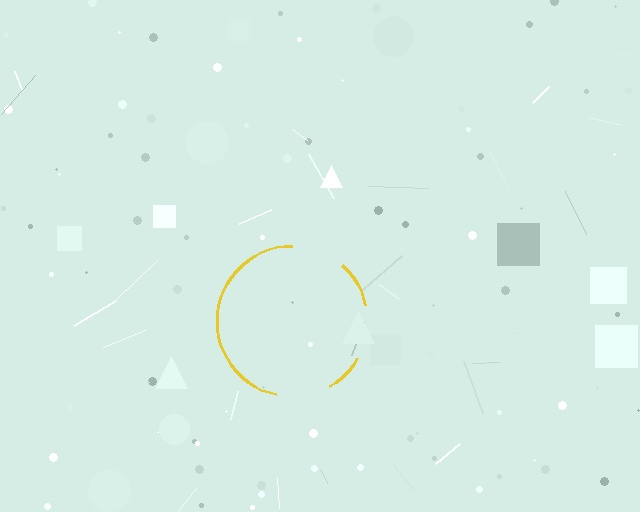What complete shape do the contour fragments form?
The contour fragments form a circle.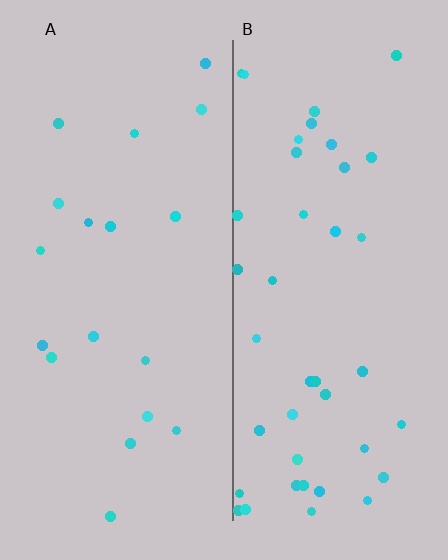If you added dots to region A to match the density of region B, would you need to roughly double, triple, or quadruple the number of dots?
Approximately double.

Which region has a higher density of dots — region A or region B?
B (the right).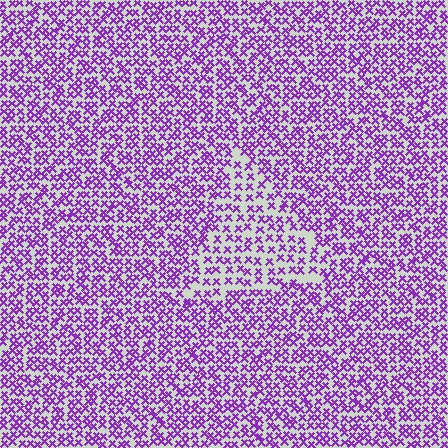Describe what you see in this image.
The image contains small purple elements arranged at two different densities. A triangle-shaped region is visible where the elements are less densely packed than the surrounding area.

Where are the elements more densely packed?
The elements are more densely packed outside the triangle boundary.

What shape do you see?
I see a triangle.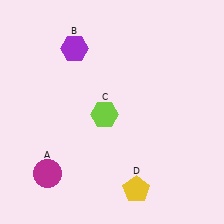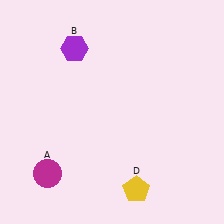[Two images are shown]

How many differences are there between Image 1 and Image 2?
There is 1 difference between the two images.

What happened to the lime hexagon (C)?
The lime hexagon (C) was removed in Image 2. It was in the bottom-left area of Image 1.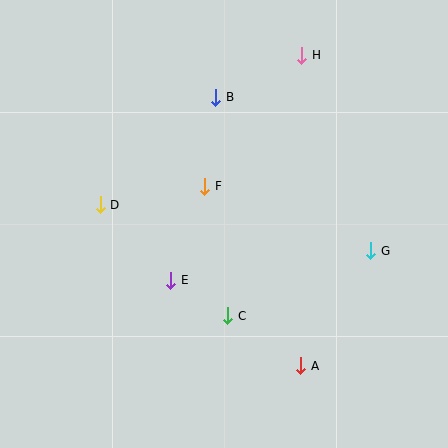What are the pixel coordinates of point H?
Point H is at (302, 55).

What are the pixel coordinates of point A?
Point A is at (301, 366).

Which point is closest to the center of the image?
Point F at (205, 186) is closest to the center.